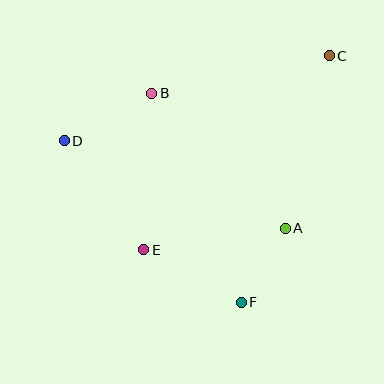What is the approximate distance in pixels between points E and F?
The distance between E and F is approximately 111 pixels.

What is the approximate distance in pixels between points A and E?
The distance between A and E is approximately 143 pixels.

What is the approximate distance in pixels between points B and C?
The distance between B and C is approximately 182 pixels.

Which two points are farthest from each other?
Points C and D are farthest from each other.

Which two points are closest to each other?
Points A and F are closest to each other.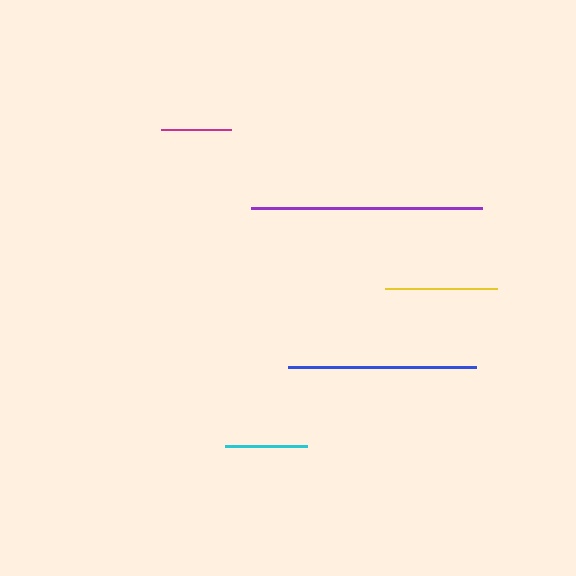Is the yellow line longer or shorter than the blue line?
The blue line is longer than the yellow line.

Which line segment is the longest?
The purple line is the longest at approximately 231 pixels.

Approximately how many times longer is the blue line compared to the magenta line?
The blue line is approximately 2.7 times the length of the magenta line.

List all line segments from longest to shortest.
From longest to shortest: purple, blue, yellow, cyan, magenta.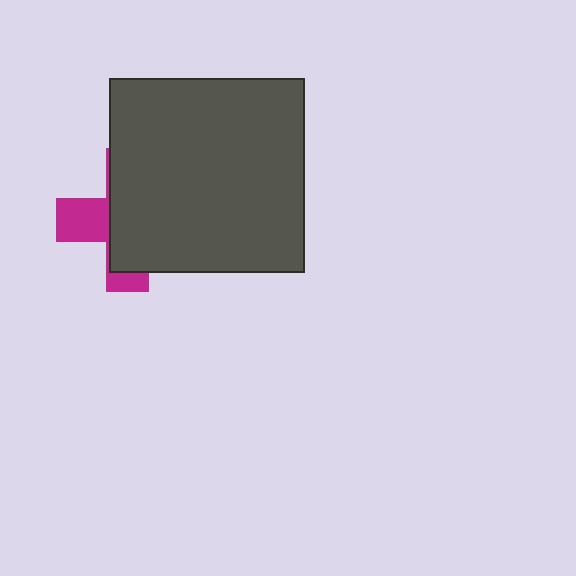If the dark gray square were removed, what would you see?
You would see the complete magenta cross.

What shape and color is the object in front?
The object in front is a dark gray square.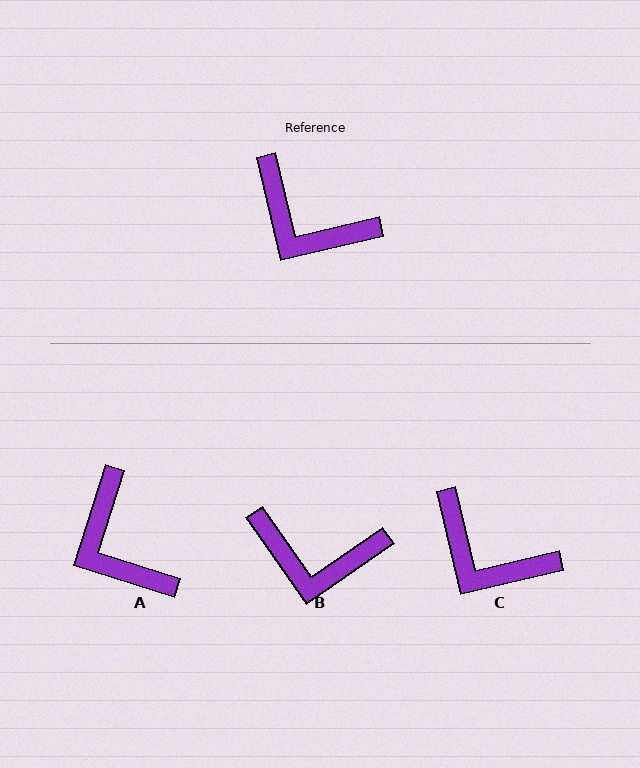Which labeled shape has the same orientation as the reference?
C.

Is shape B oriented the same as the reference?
No, it is off by about 22 degrees.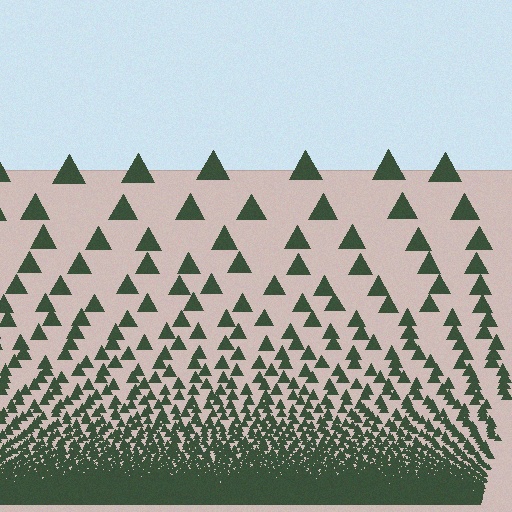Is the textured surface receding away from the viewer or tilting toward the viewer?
The surface appears to tilt toward the viewer. Texture elements get larger and sparser toward the top.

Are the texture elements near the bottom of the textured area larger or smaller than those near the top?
Smaller. The gradient is inverted — elements near the bottom are smaller and denser.